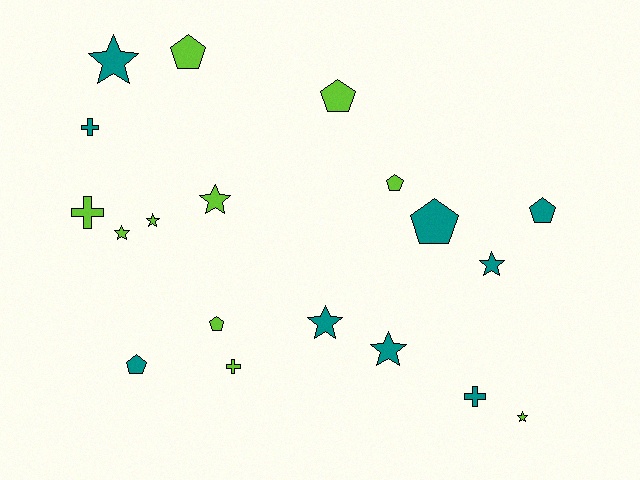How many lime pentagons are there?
There are 4 lime pentagons.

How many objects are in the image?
There are 19 objects.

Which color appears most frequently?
Lime, with 10 objects.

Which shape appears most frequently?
Star, with 8 objects.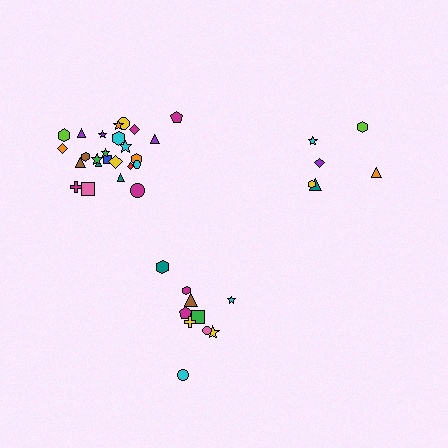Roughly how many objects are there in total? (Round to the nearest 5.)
Roughly 40 objects in total.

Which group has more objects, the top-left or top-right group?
The top-left group.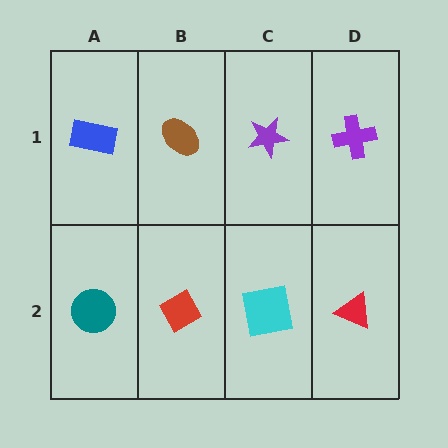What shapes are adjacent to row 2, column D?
A purple cross (row 1, column D), a cyan square (row 2, column C).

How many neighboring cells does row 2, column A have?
2.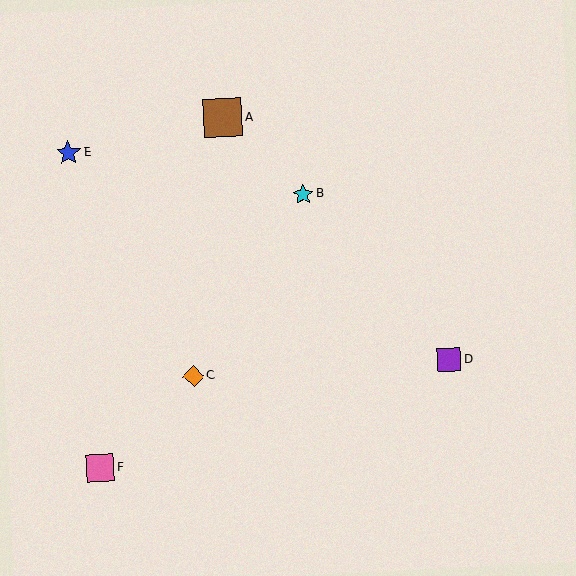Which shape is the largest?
The brown square (labeled A) is the largest.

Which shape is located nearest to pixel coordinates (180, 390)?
The orange diamond (labeled C) at (194, 376) is nearest to that location.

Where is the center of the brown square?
The center of the brown square is at (223, 118).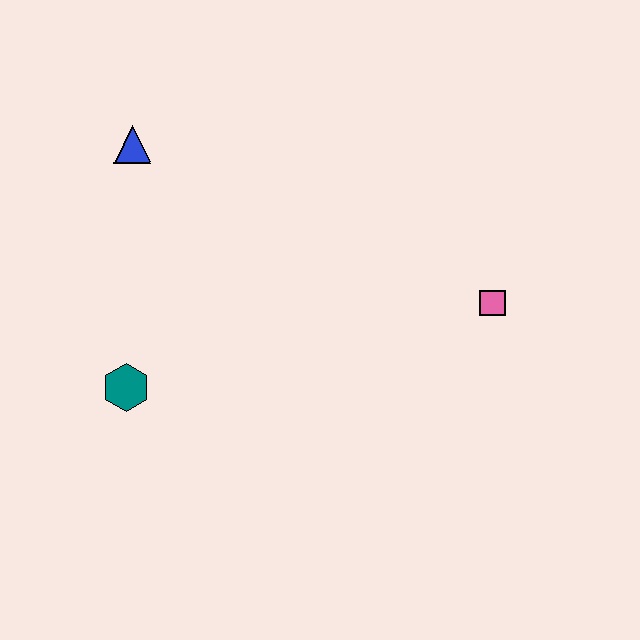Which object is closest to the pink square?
The teal hexagon is closest to the pink square.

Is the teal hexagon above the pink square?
No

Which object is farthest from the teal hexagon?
The pink square is farthest from the teal hexagon.